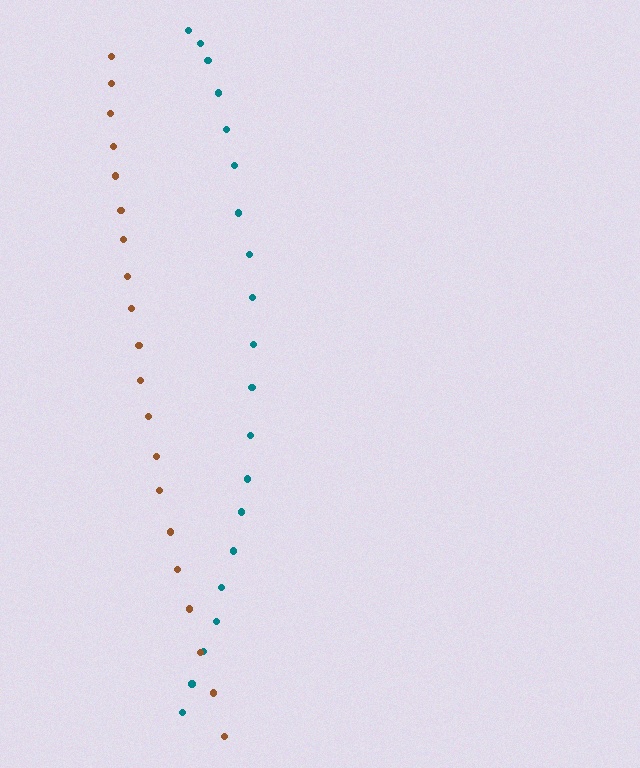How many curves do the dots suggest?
There are 2 distinct paths.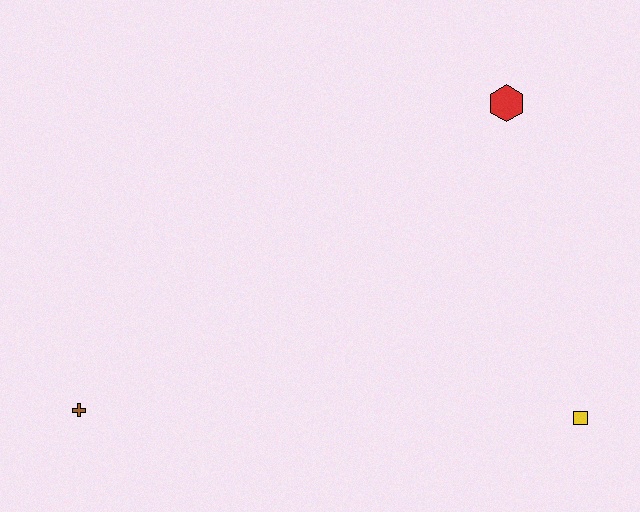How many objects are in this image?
There are 3 objects.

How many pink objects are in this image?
There are no pink objects.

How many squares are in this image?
There is 1 square.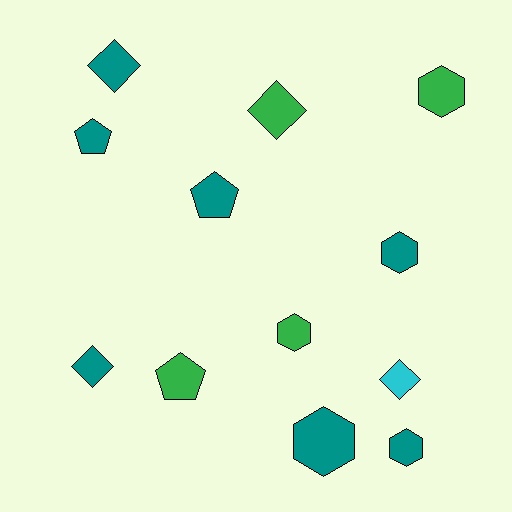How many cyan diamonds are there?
There is 1 cyan diamond.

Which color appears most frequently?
Teal, with 7 objects.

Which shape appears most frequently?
Hexagon, with 5 objects.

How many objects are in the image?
There are 12 objects.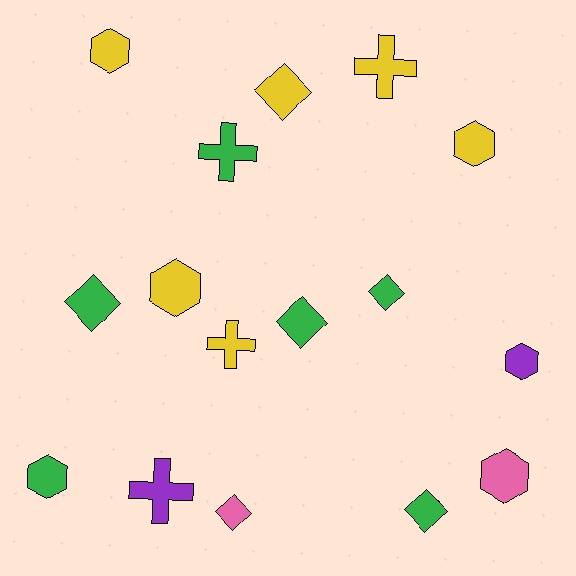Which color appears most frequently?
Yellow, with 6 objects.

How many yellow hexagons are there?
There are 3 yellow hexagons.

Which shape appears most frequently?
Hexagon, with 6 objects.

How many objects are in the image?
There are 16 objects.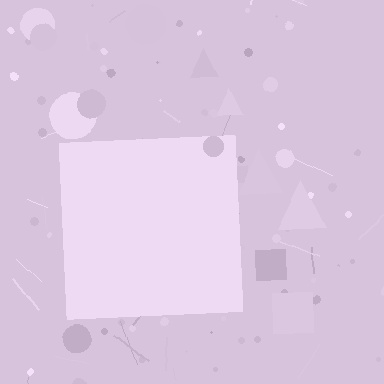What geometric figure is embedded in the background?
A square is embedded in the background.